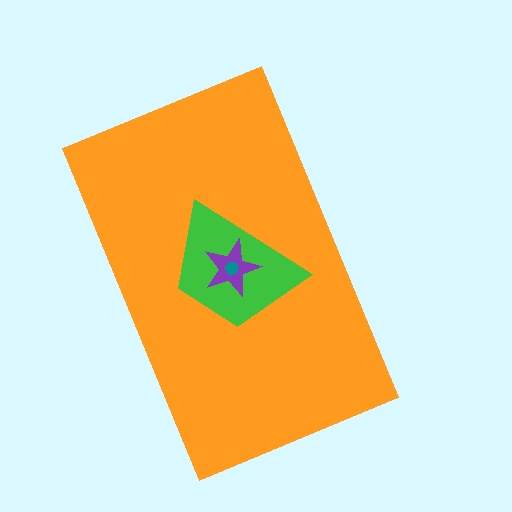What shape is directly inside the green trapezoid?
The purple star.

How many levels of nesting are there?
4.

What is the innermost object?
The teal pentagon.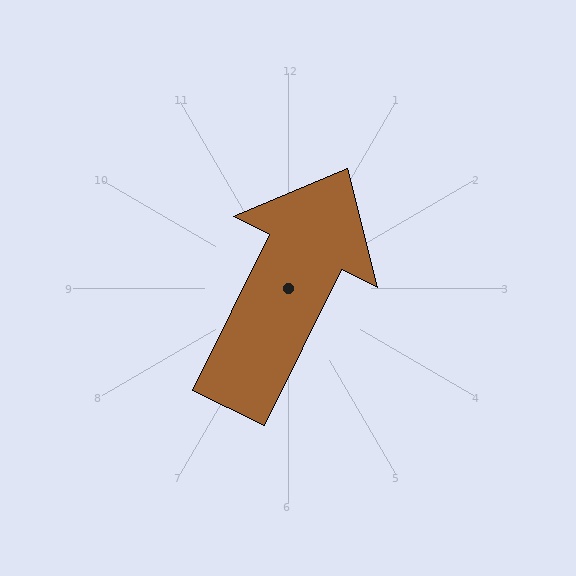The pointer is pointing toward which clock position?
Roughly 1 o'clock.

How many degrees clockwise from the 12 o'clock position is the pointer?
Approximately 26 degrees.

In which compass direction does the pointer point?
Northeast.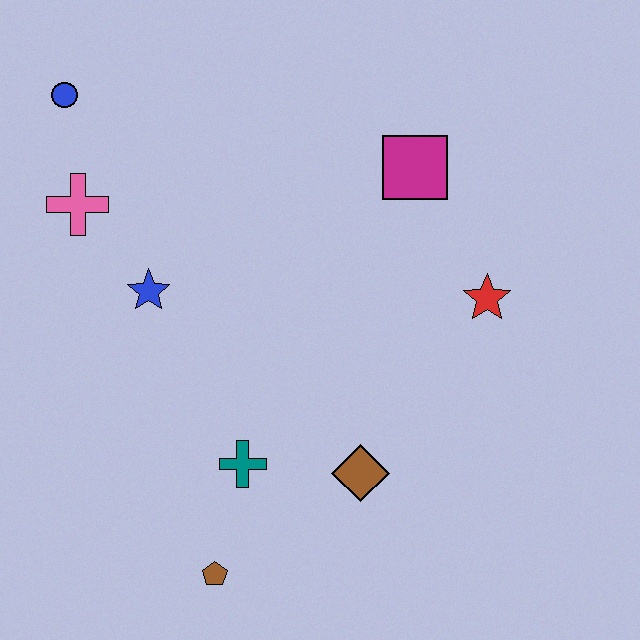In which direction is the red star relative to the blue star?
The red star is to the right of the blue star.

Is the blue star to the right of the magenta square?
No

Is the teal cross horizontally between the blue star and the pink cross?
No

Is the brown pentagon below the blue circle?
Yes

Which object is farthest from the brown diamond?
The blue circle is farthest from the brown diamond.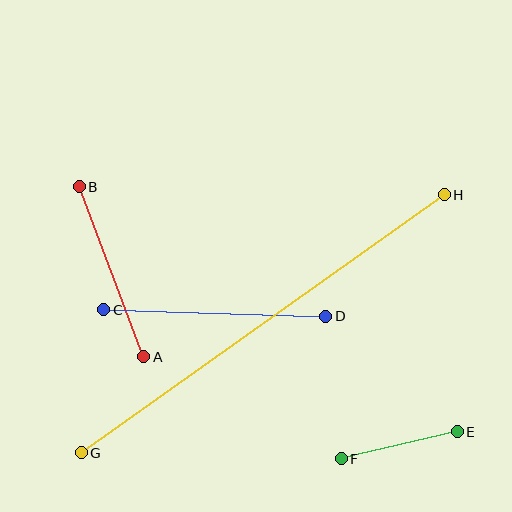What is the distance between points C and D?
The distance is approximately 222 pixels.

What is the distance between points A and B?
The distance is approximately 182 pixels.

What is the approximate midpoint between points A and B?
The midpoint is at approximately (111, 272) pixels.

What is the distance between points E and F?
The distance is approximately 119 pixels.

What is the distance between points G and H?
The distance is approximately 445 pixels.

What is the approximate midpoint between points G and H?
The midpoint is at approximately (263, 324) pixels.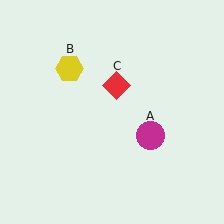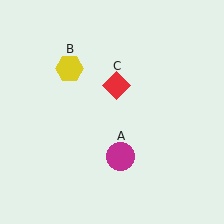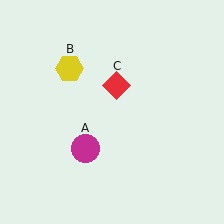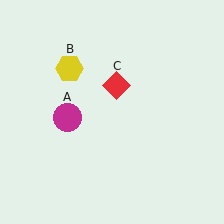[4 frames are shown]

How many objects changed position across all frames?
1 object changed position: magenta circle (object A).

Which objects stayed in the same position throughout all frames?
Yellow hexagon (object B) and red diamond (object C) remained stationary.